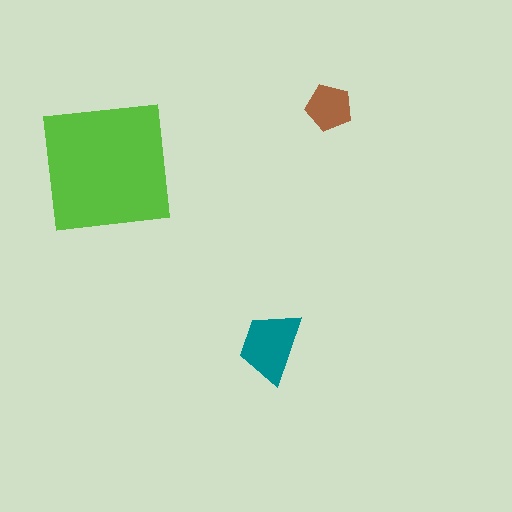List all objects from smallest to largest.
The brown pentagon, the teal trapezoid, the lime square.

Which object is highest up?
The brown pentagon is topmost.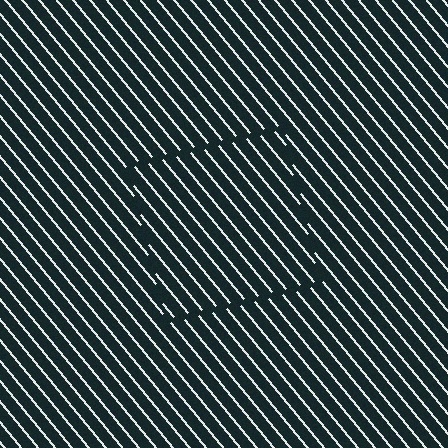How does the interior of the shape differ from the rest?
The interior of the shape contains the same grating, shifted by half a period — the contour is defined by the phase discontinuity where line-ends from the inner and outer gratings abut.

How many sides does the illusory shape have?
4 sides — the line-ends trace a square.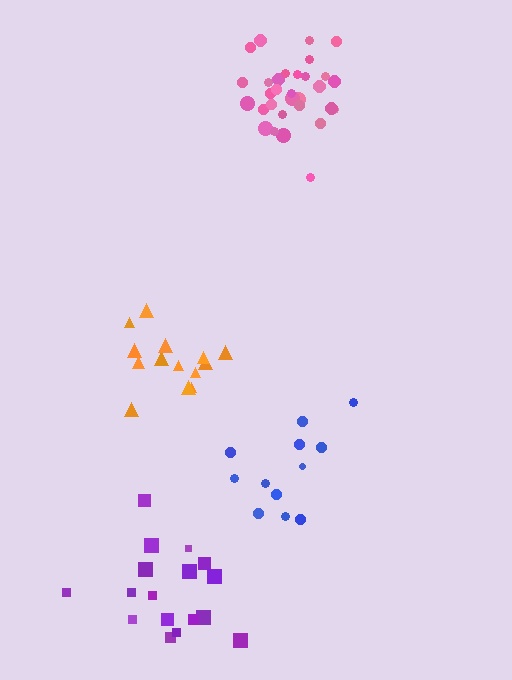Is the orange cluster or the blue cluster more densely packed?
Orange.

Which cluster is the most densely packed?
Pink.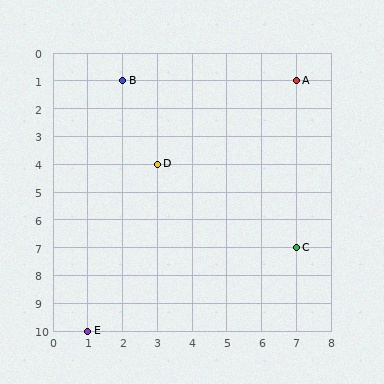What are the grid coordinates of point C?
Point C is at grid coordinates (7, 7).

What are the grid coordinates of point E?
Point E is at grid coordinates (1, 10).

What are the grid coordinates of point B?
Point B is at grid coordinates (2, 1).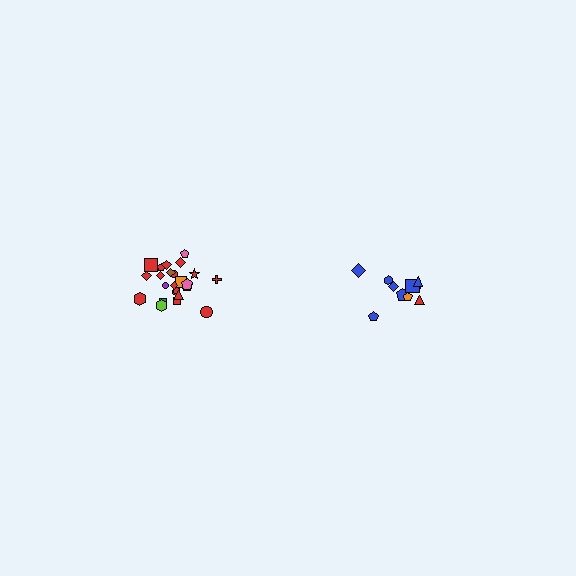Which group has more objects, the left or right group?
The left group.